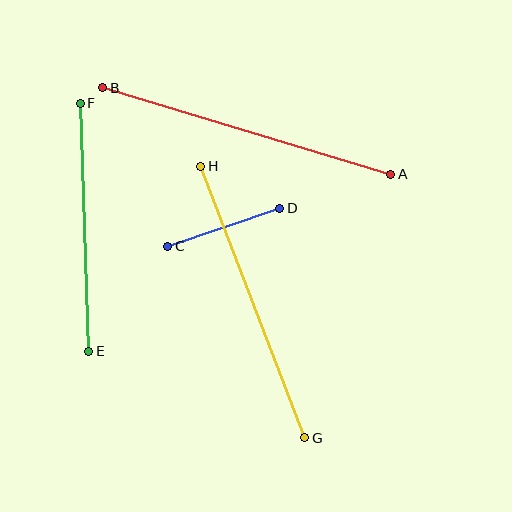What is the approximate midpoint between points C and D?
The midpoint is at approximately (224, 227) pixels.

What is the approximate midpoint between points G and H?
The midpoint is at approximately (253, 302) pixels.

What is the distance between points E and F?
The distance is approximately 248 pixels.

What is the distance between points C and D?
The distance is approximately 118 pixels.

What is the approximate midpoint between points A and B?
The midpoint is at approximately (247, 131) pixels.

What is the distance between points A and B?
The distance is approximately 301 pixels.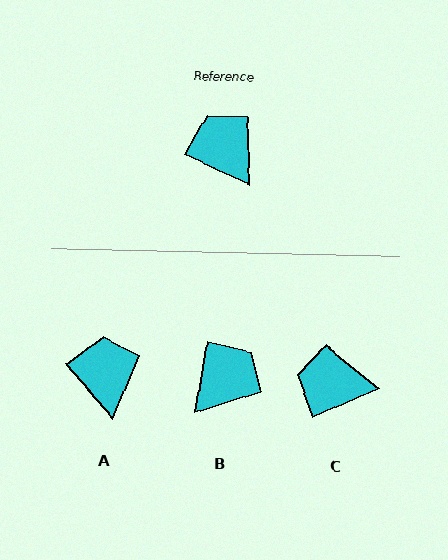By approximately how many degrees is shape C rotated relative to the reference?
Approximately 48 degrees counter-clockwise.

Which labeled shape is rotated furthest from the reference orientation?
B, about 75 degrees away.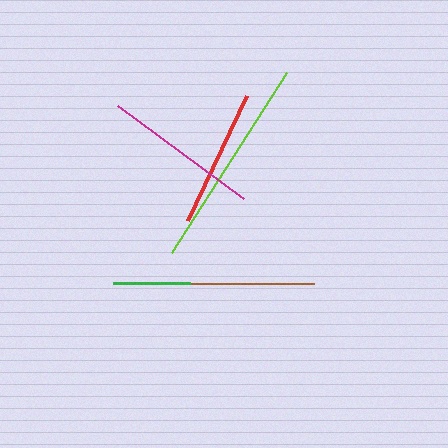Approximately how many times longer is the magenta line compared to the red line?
The magenta line is approximately 1.1 times the length of the red line.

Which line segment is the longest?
The lime line is the longest at approximately 214 pixels.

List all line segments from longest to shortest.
From longest to shortest: lime, magenta, brown, red, green.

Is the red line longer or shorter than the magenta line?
The magenta line is longer than the red line.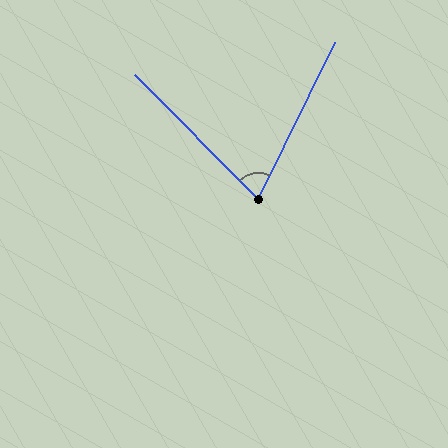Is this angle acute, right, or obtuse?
It is acute.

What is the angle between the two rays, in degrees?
Approximately 71 degrees.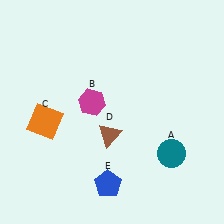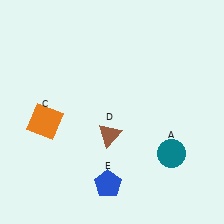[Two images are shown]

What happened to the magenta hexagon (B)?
The magenta hexagon (B) was removed in Image 2. It was in the top-left area of Image 1.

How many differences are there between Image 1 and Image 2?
There is 1 difference between the two images.